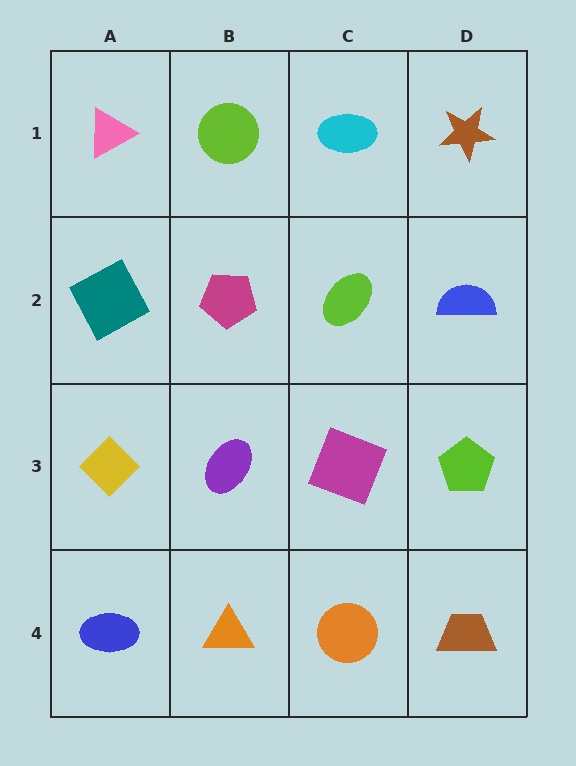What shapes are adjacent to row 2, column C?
A cyan ellipse (row 1, column C), a magenta square (row 3, column C), a magenta pentagon (row 2, column B), a blue semicircle (row 2, column D).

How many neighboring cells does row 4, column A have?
2.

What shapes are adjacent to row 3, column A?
A teal square (row 2, column A), a blue ellipse (row 4, column A), a purple ellipse (row 3, column B).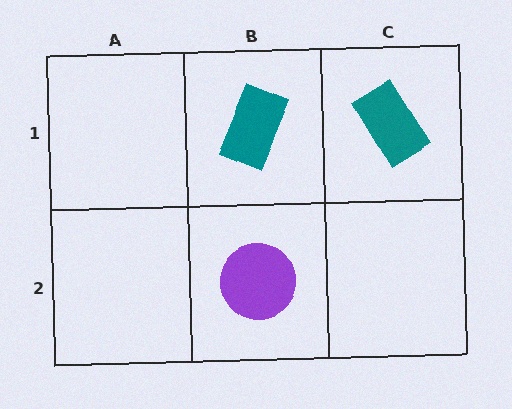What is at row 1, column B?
A teal rectangle.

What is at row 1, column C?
A teal rectangle.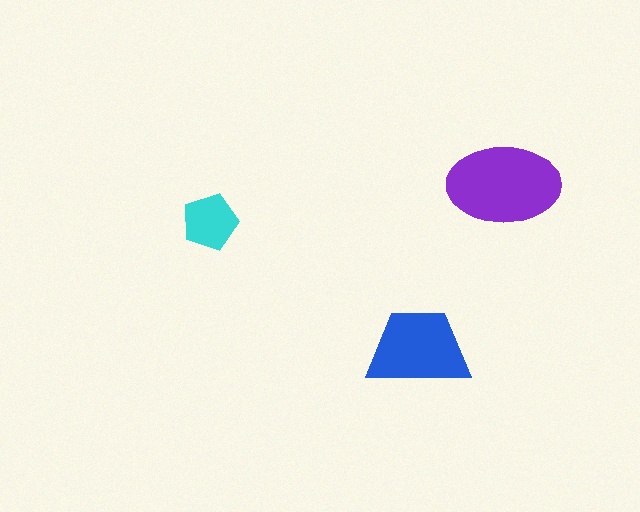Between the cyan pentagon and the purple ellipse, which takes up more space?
The purple ellipse.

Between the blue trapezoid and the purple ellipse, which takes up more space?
The purple ellipse.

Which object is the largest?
The purple ellipse.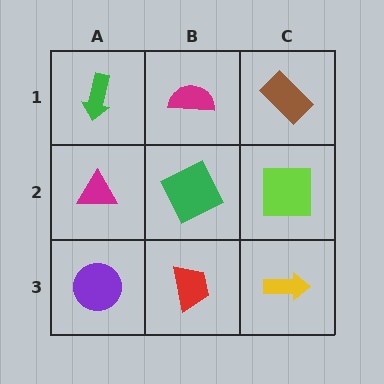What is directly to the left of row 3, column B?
A purple circle.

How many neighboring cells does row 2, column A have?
3.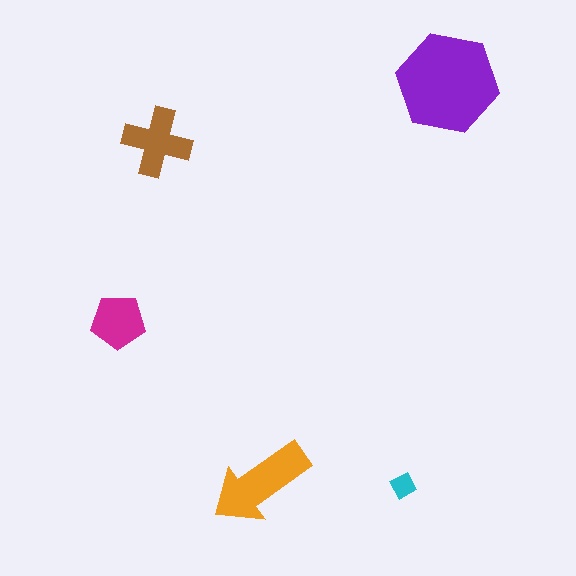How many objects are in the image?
There are 5 objects in the image.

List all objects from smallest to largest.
The cyan diamond, the magenta pentagon, the brown cross, the orange arrow, the purple hexagon.